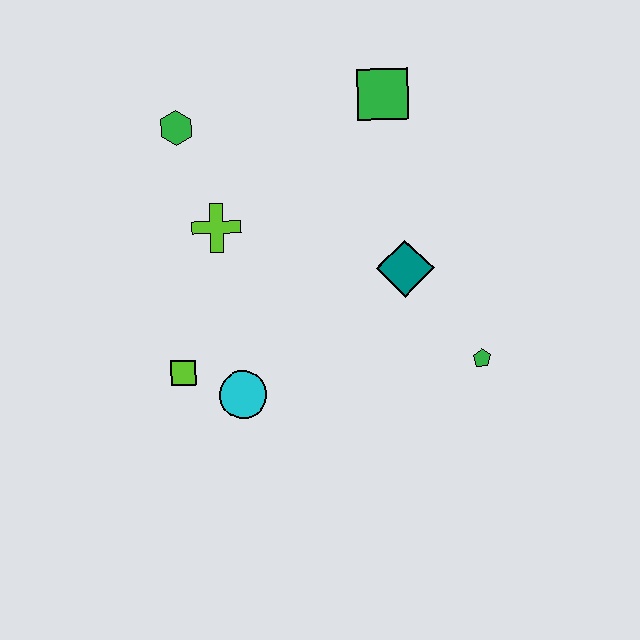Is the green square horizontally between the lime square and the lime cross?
No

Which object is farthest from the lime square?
The green square is farthest from the lime square.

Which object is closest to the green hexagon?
The lime cross is closest to the green hexagon.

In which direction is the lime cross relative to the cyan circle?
The lime cross is above the cyan circle.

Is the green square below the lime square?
No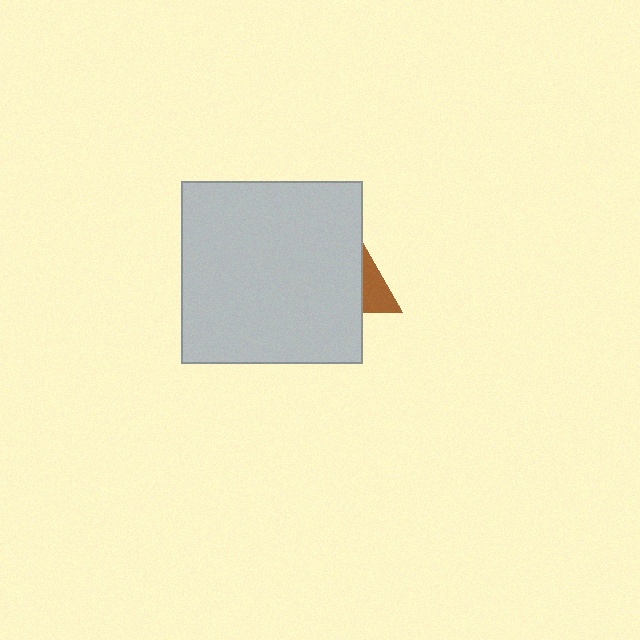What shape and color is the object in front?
The object in front is a light gray rectangle.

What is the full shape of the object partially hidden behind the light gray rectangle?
The partially hidden object is a brown triangle.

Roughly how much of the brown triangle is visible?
A small part of it is visible (roughly 39%).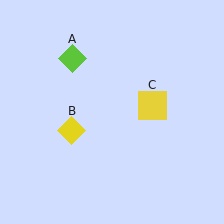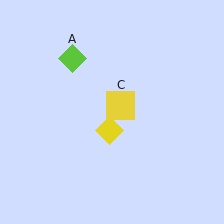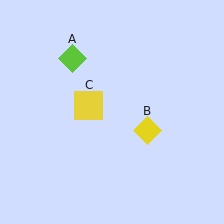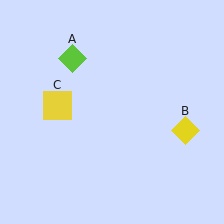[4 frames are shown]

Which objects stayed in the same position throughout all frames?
Lime diamond (object A) remained stationary.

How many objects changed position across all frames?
2 objects changed position: yellow diamond (object B), yellow square (object C).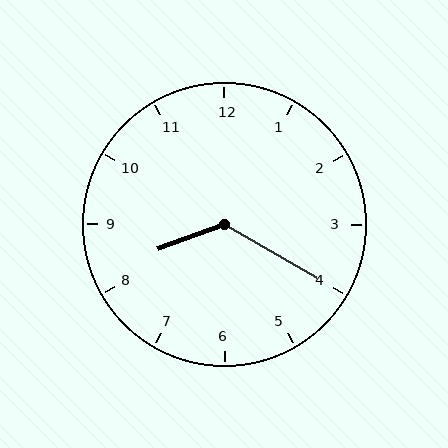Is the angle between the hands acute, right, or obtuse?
It is obtuse.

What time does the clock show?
8:20.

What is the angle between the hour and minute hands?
Approximately 130 degrees.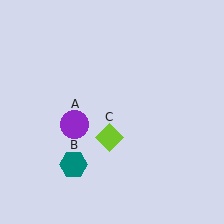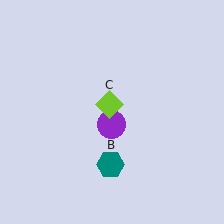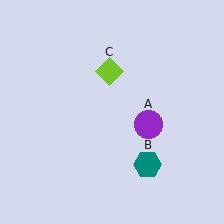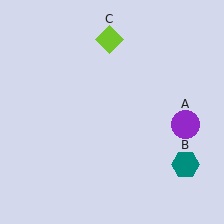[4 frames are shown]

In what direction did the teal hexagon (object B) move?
The teal hexagon (object B) moved right.